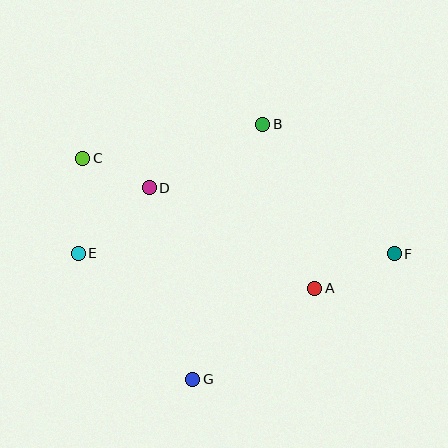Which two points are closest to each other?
Points C and D are closest to each other.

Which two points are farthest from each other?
Points C and F are farthest from each other.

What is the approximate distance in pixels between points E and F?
The distance between E and F is approximately 316 pixels.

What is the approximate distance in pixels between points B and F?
The distance between B and F is approximately 185 pixels.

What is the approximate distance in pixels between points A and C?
The distance between A and C is approximately 266 pixels.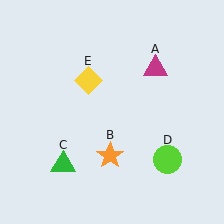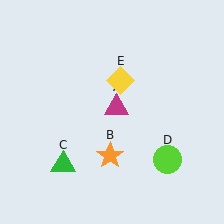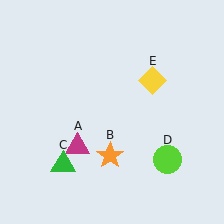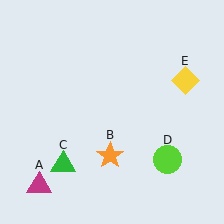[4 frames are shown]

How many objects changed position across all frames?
2 objects changed position: magenta triangle (object A), yellow diamond (object E).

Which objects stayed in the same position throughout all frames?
Orange star (object B) and green triangle (object C) and lime circle (object D) remained stationary.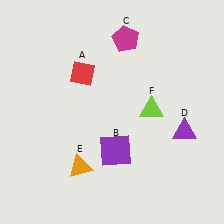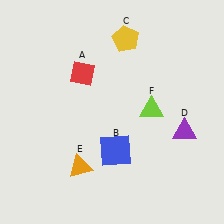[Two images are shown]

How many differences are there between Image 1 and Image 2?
There are 2 differences between the two images.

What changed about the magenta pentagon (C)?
In Image 1, C is magenta. In Image 2, it changed to yellow.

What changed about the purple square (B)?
In Image 1, B is purple. In Image 2, it changed to blue.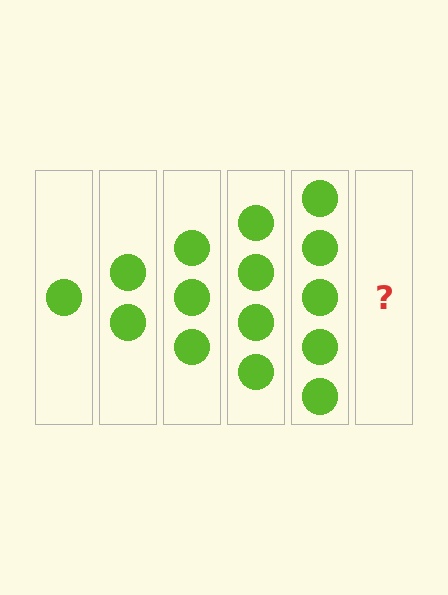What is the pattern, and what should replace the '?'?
The pattern is that each step adds one more circle. The '?' should be 6 circles.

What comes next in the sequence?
The next element should be 6 circles.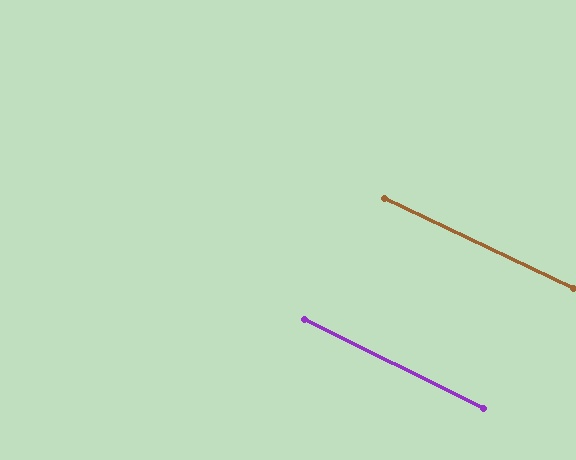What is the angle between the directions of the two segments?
Approximately 1 degree.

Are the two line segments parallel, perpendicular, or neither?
Parallel — their directions differ by only 0.9°.